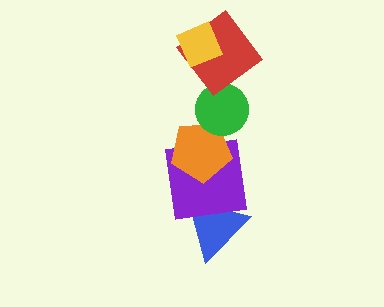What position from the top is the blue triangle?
The blue triangle is 6th from the top.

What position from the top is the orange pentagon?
The orange pentagon is 4th from the top.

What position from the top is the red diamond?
The red diamond is 2nd from the top.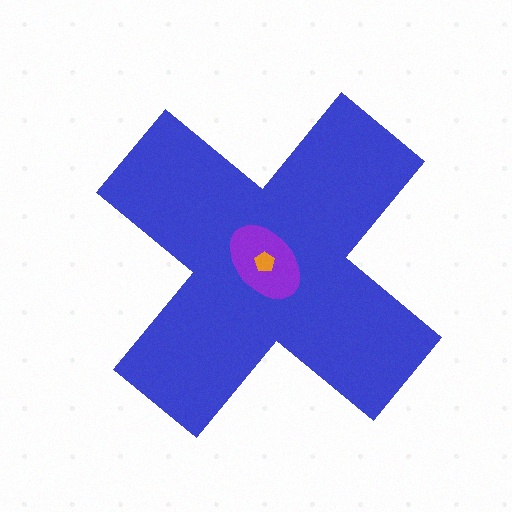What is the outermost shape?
The blue cross.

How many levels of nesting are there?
3.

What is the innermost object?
The orange pentagon.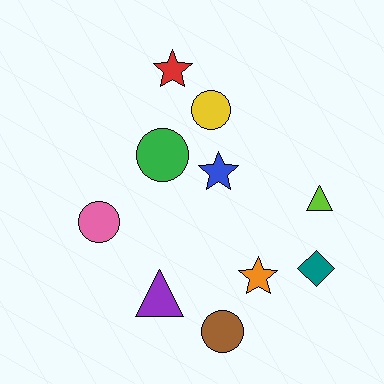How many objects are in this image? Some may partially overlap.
There are 10 objects.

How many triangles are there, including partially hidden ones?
There are 2 triangles.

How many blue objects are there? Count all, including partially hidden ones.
There is 1 blue object.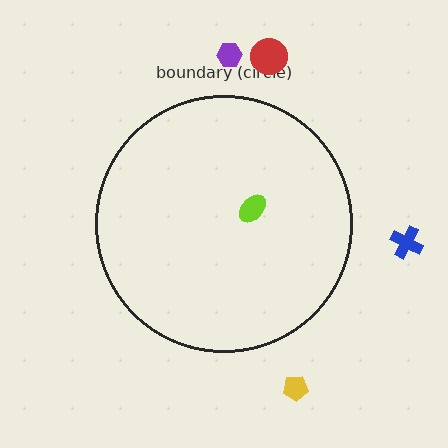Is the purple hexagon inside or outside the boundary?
Outside.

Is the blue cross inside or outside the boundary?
Outside.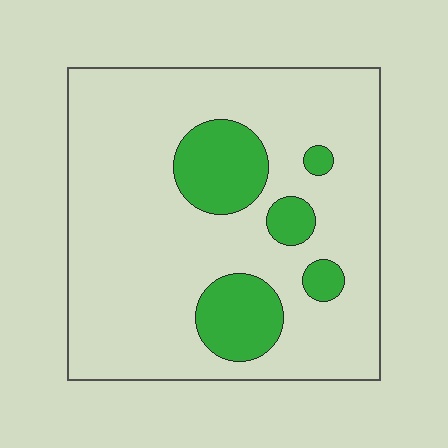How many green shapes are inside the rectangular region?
5.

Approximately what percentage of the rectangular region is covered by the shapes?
Approximately 20%.